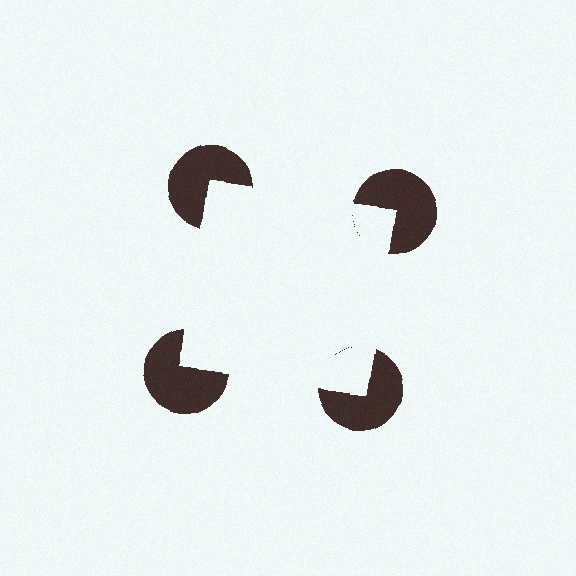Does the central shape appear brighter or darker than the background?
It typically appears slightly brighter than the background, even though no actual brightness change is drawn.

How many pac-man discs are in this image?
There are 4 — one at each vertex of the illusory square.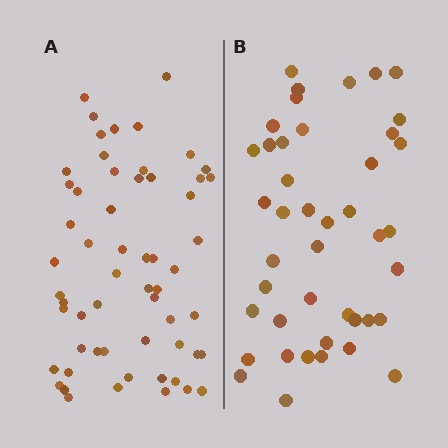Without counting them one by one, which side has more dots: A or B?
Region A (the left region) has more dots.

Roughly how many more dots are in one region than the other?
Region A has approximately 15 more dots than region B.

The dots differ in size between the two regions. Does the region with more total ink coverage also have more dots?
No. Region B has more total ink coverage because its dots are larger, but region A actually contains more individual dots. Total area can be misleading — the number of items is what matters here.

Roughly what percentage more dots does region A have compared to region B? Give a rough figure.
About 35% more.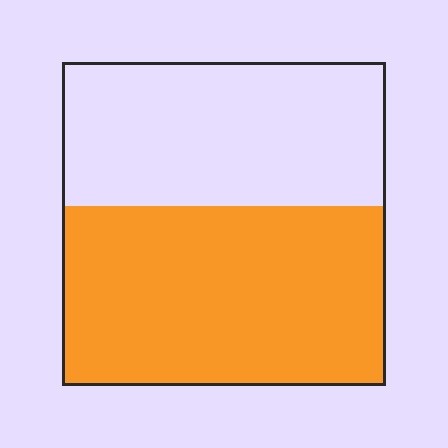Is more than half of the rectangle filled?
Yes.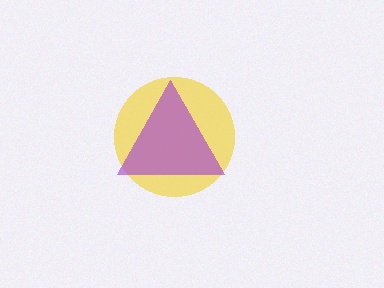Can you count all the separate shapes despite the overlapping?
Yes, there are 2 separate shapes.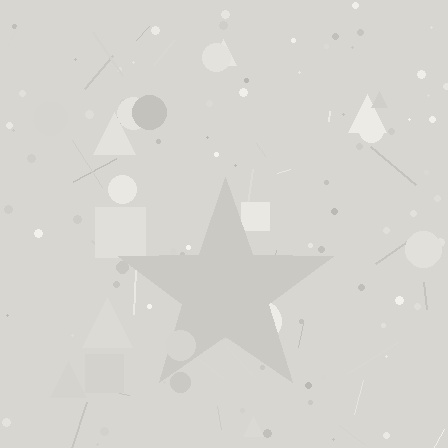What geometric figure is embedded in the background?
A star is embedded in the background.